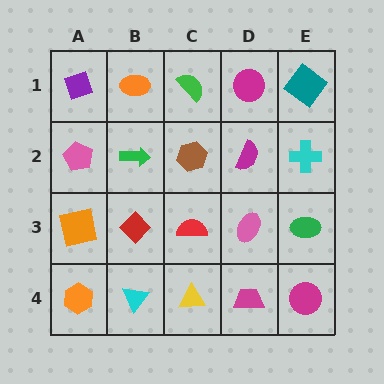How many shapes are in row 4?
5 shapes.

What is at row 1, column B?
An orange ellipse.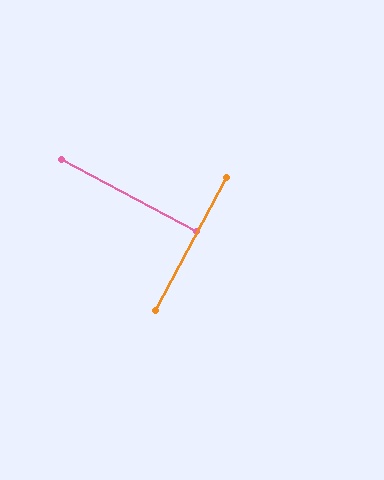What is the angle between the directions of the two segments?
Approximately 90 degrees.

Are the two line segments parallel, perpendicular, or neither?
Perpendicular — they meet at approximately 90°.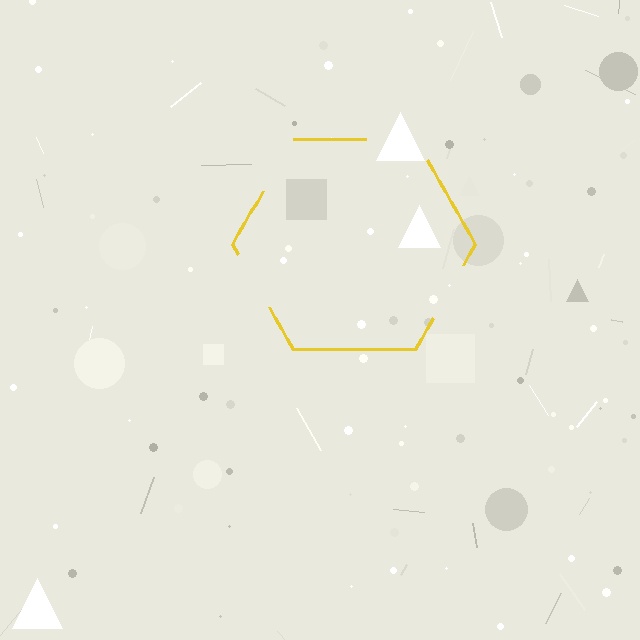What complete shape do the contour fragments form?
The contour fragments form a hexagon.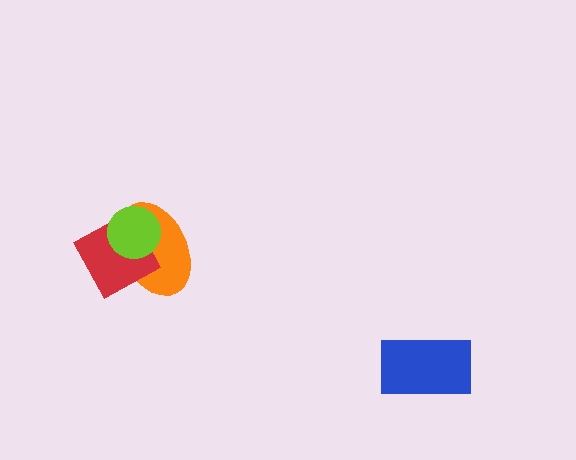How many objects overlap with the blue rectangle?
0 objects overlap with the blue rectangle.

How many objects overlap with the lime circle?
2 objects overlap with the lime circle.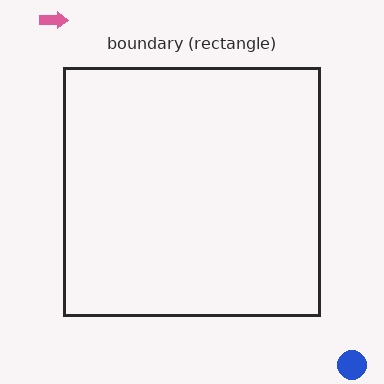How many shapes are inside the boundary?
0 inside, 2 outside.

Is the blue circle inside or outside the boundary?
Outside.